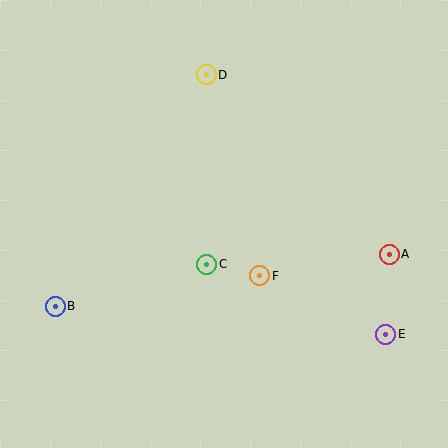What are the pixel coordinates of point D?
Point D is at (206, 75).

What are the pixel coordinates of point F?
Point F is at (260, 276).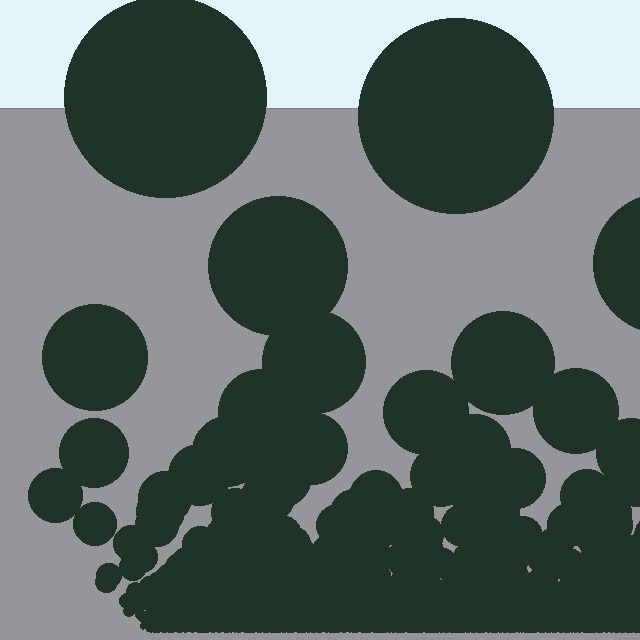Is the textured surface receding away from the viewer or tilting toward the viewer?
The surface appears to tilt toward the viewer. Texture elements get larger and sparser toward the top.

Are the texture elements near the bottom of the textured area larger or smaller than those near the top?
Smaller. The gradient is inverted — elements near the bottom are smaller and denser.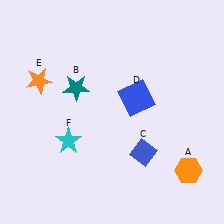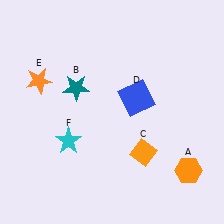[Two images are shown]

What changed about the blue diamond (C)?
In Image 1, C is blue. In Image 2, it changed to orange.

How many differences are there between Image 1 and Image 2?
There is 1 difference between the two images.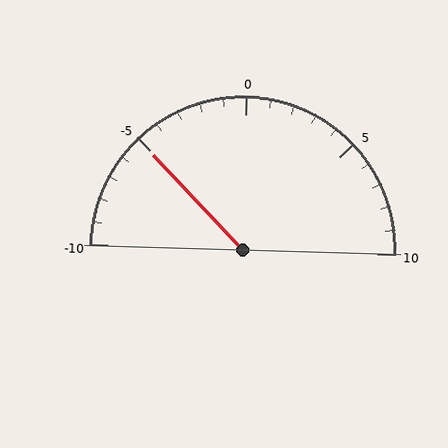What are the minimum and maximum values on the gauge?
The gauge ranges from -10 to 10.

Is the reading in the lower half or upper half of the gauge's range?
The reading is in the lower half of the range (-10 to 10).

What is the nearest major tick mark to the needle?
The nearest major tick mark is -5.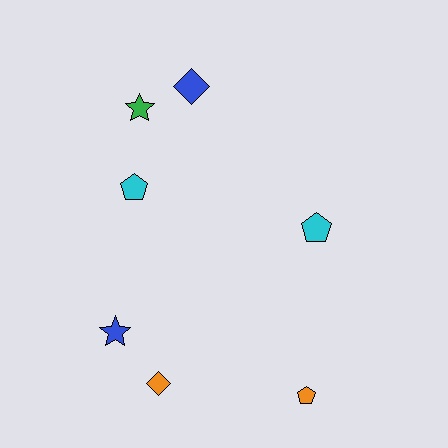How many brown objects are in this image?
There are no brown objects.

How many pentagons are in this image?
There are 3 pentagons.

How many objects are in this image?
There are 7 objects.